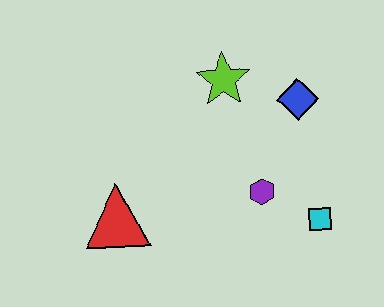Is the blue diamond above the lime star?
No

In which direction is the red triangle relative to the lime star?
The red triangle is below the lime star.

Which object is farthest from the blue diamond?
The red triangle is farthest from the blue diamond.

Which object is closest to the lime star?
The blue diamond is closest to the lime star.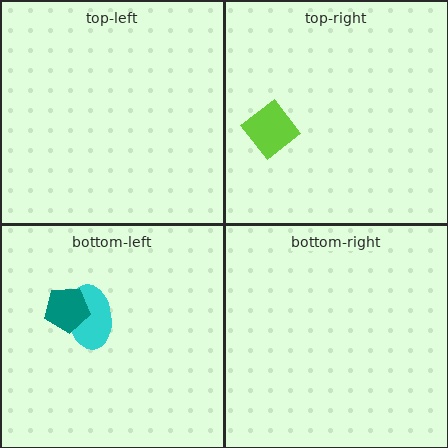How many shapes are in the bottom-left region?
2.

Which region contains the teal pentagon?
The bottom-left region.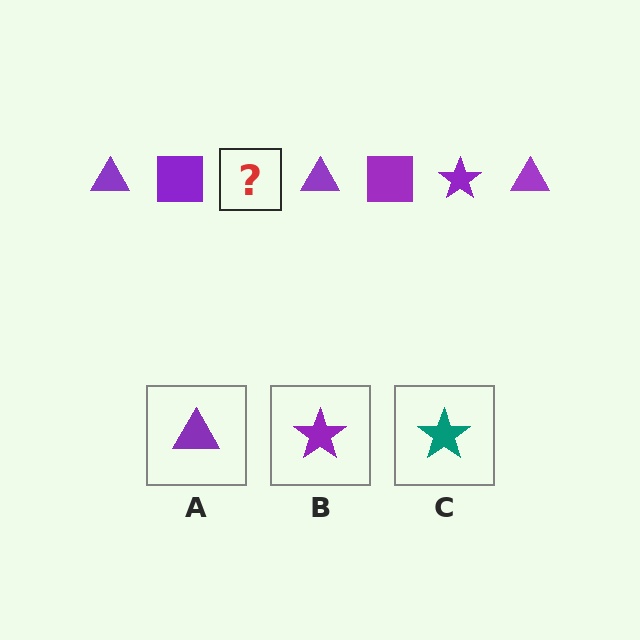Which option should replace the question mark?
Option B.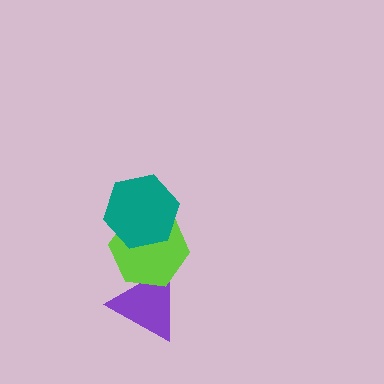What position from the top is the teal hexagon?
The teal hexagon is 1st from the top.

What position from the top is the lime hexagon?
The lime hexagon is 2nd from the top.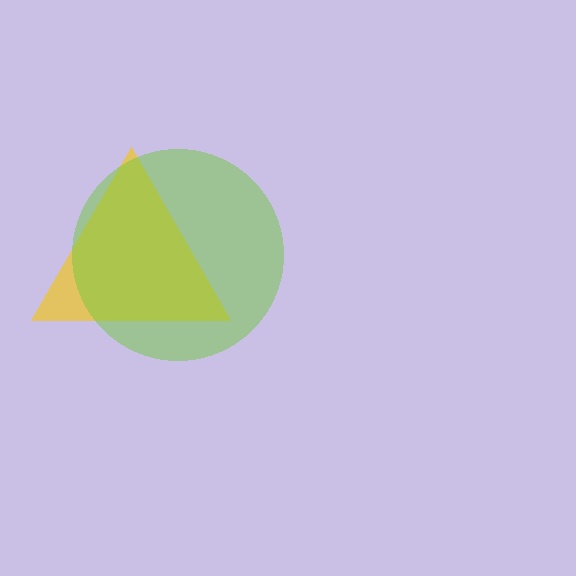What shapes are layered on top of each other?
The layered shapes are: a yellow triangle, a lime circle.